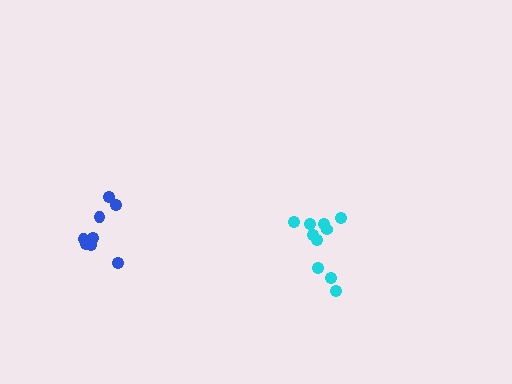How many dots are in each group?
Group 1: 8 dots, Group 2: 11 dots (19 total).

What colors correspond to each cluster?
The clusters are colored: blue, cyan.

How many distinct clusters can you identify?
There are 2 distinct clusters.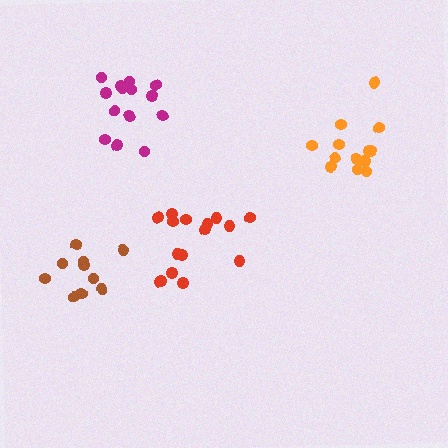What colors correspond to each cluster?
The clusters are colored: brown, red, orange, magenta.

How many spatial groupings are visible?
There are 4 spatial groupings.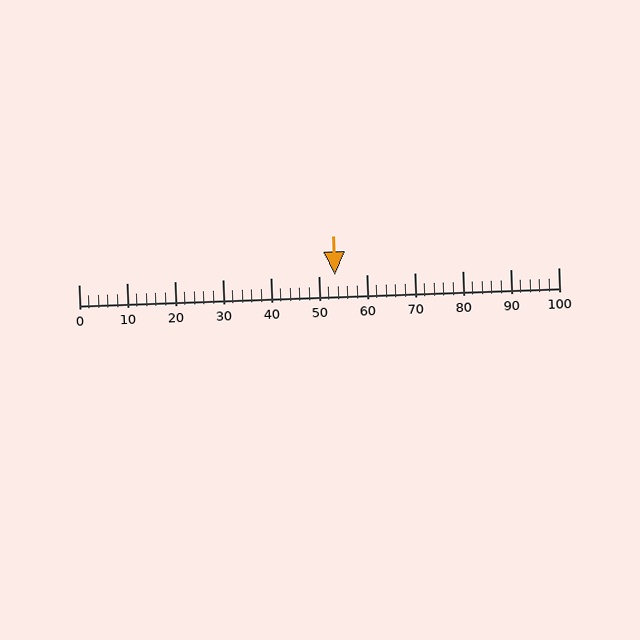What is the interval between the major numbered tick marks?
The major tick marks are spaced 10 units apart.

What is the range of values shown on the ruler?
The ruler shows values from 0 to 100.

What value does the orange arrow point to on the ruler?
The orange arrow points to approximately 54.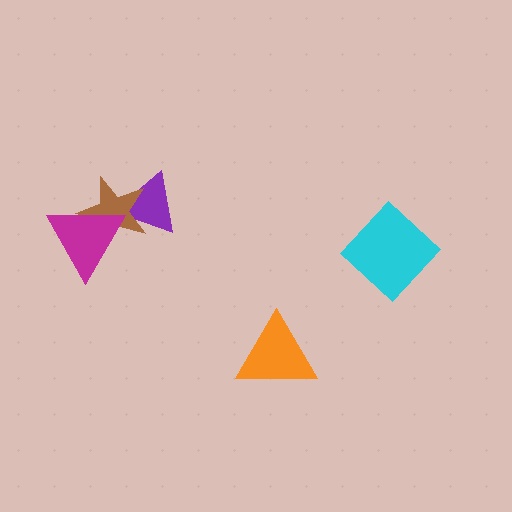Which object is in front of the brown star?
The magenta triangle is in front of the brown star.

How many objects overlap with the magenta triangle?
2 objects overlap with the magenta triangle.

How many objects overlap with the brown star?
2 objects overlap with the brown star.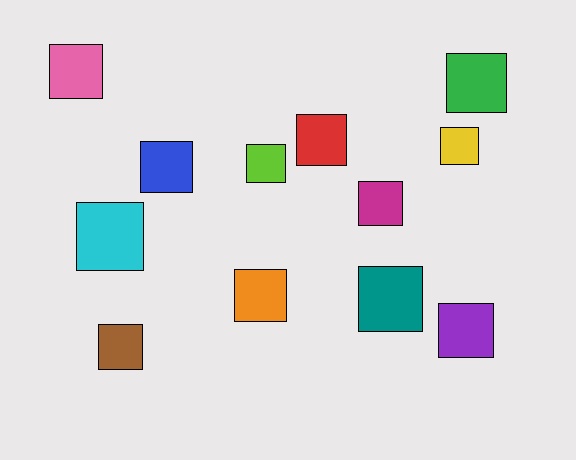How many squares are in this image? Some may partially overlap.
There are 12 squares.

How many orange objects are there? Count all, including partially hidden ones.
There is 1 orange object.